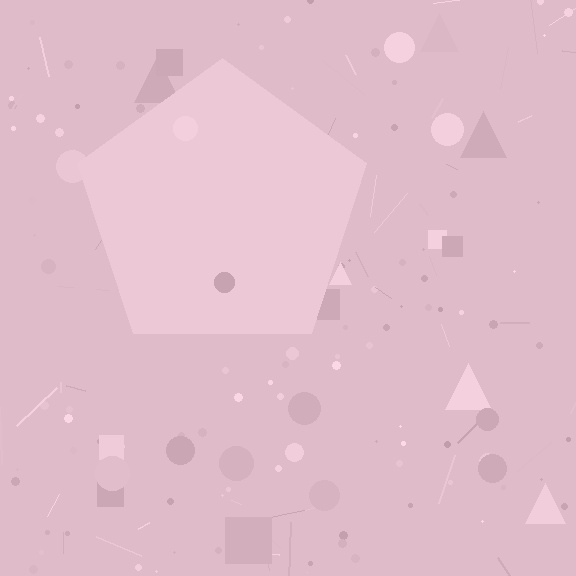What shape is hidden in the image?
A pentagon is hidden in the image.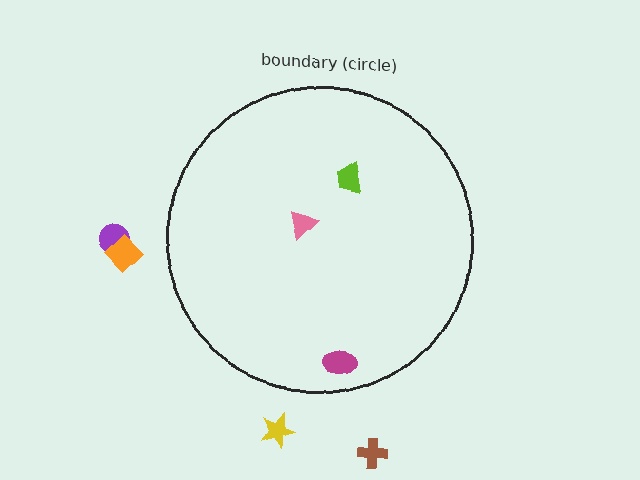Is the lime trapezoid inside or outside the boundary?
Inside.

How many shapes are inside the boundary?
3 inside, 4 outside.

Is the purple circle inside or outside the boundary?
Outside.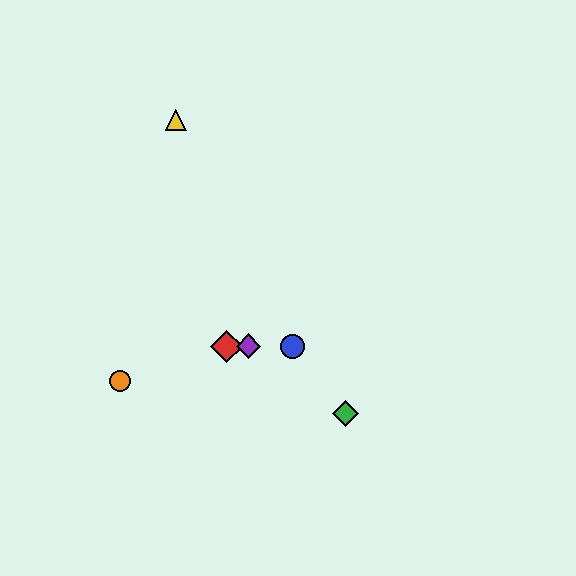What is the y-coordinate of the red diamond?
The red diamond is at y≈346.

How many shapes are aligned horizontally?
3 shapes (the red diamond, the blue circle, the purple diamond) are aligned horizontally.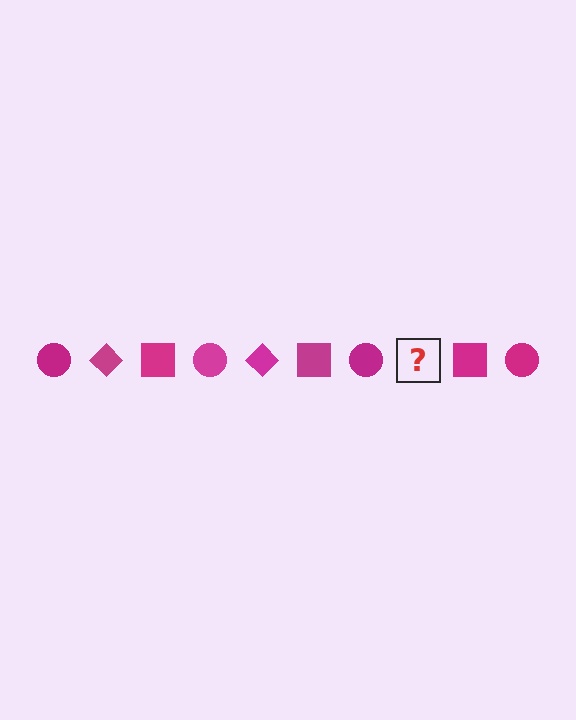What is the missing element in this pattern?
The missing element is a magenta diamond.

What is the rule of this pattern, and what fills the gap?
The rule is that the pattern cycles through circle, diamond, square shapes in magenta. The gap should be filled with a magenta diamond.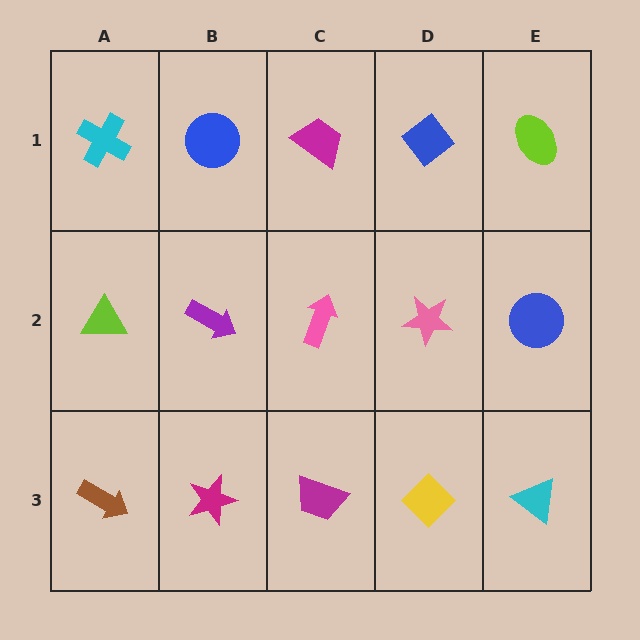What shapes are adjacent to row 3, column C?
A pink arrow (row 2, column C), a magenta star (row 3, column B), a yellow diamond (row 3, column D).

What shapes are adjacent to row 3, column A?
A lime triangle (row 2, column A), a magenta star (row 3, column B).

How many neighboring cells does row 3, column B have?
3.